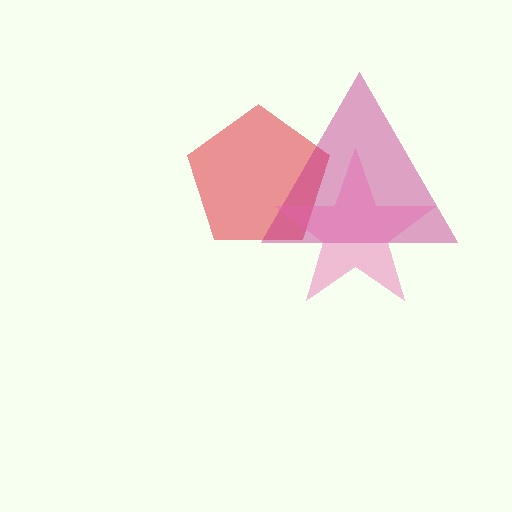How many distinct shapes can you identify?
There are 3 distinct shapes: a red pentagon, a magenta triangle, a pink star.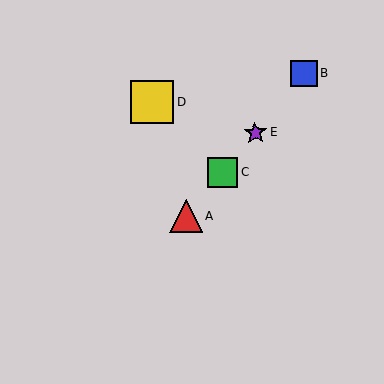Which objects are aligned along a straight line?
Objects A, B, C, E are aligned along a straight line.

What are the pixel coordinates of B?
Object B is at (304, 73).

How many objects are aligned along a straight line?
4 objects (A, B, C, E) are aligned along a straight line.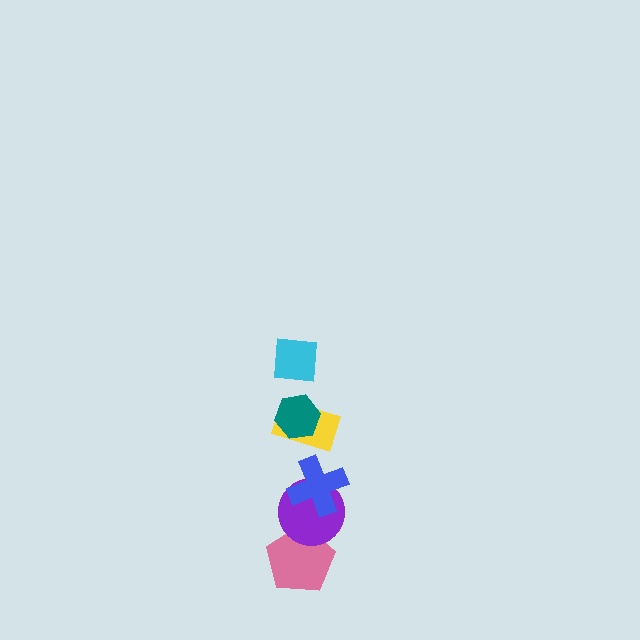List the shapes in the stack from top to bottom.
From top to bottom: the cyan square, the teal hexagon, the yellow rectangle, the blue cross, the purple circle, the pink pentagon.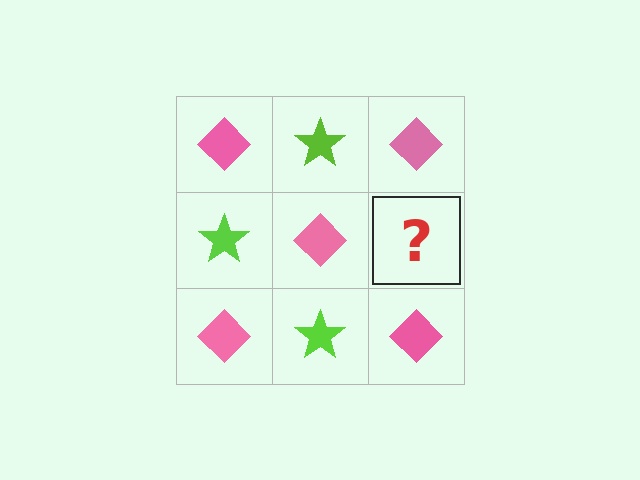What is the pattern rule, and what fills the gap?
The rule is that it alternates pink diamond and lime star in a checkerboard pattern. The gap should be filled with a lime star.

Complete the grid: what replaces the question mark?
The question mark should be replaced with a lime star.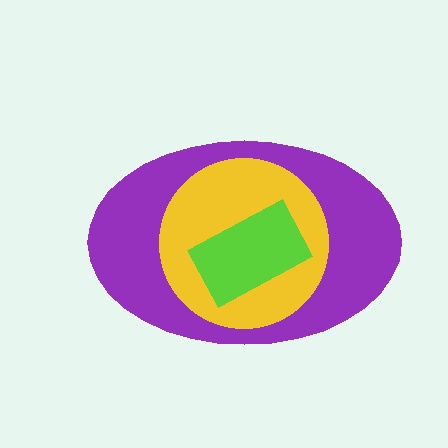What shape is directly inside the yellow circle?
The lime rectangle.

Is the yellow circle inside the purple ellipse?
Yes.